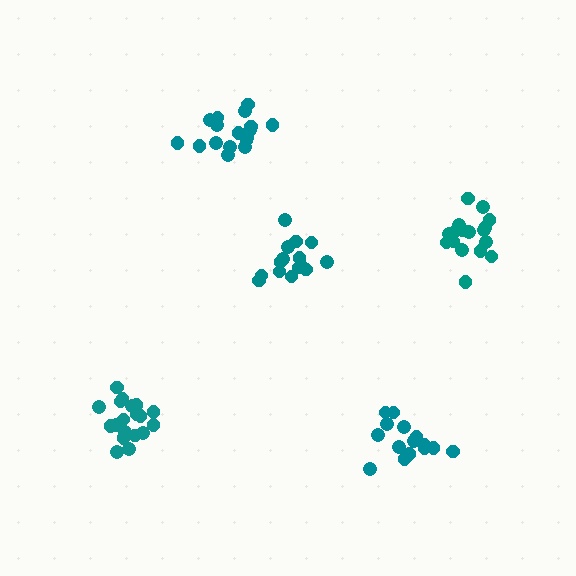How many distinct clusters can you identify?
There are 5 distinct clusters.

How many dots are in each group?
Group 1: 19 dots, Group 2: 17 dots, Group 3: 16 dots, Group 4: 15 dots, Group 5: 17 dots (84 total).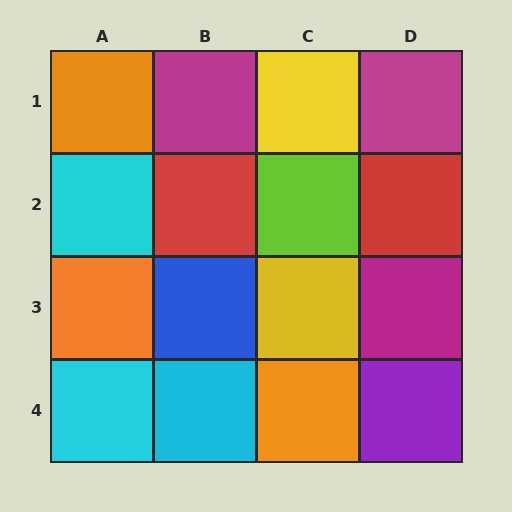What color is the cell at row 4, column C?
Orange.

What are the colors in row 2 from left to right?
Cyan, red, lime, red.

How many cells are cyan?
3 cells are cyan.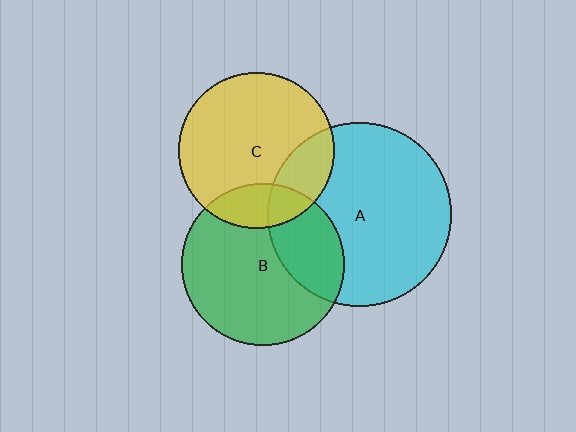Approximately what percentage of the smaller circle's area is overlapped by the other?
Approximately 20%.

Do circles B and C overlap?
Yes.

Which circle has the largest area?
Circle A (cyan).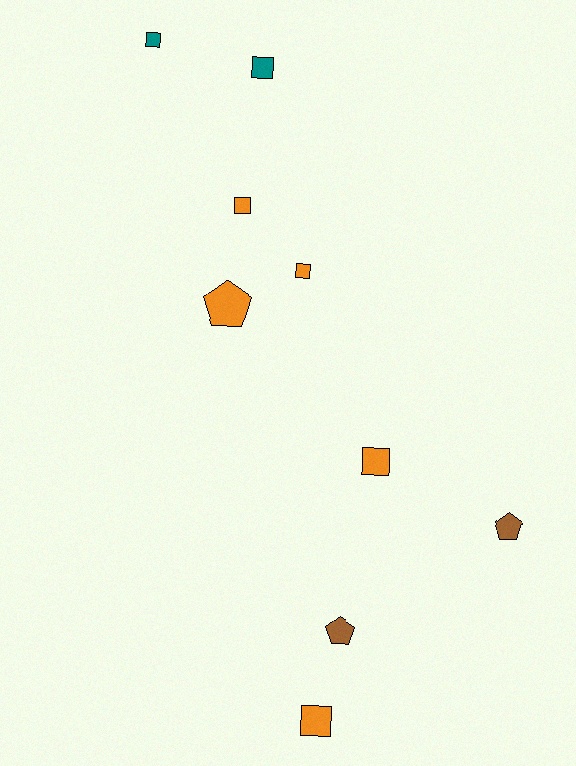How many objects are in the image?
There are 9 objects.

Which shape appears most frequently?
Square, with 6 objects.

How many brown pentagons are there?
There are 2 brown pentagons.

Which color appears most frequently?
Orange, with 5 objects.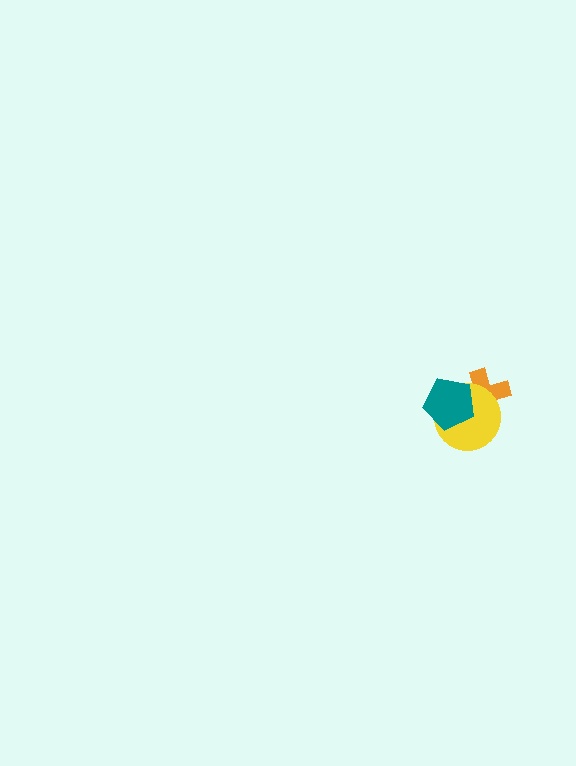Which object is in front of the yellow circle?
The teal pentagon is in front of the yellow circle.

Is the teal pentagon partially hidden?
No, no other shape covers it.